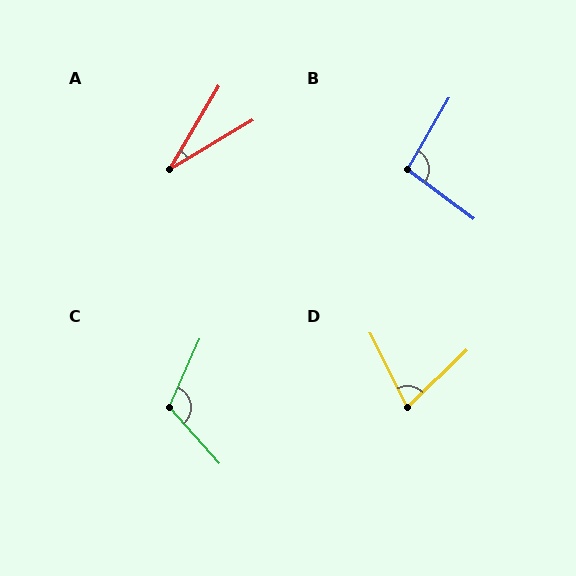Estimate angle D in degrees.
Approximately 73 degrees.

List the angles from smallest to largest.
A (29°), D (73°), B (96°), C (114°).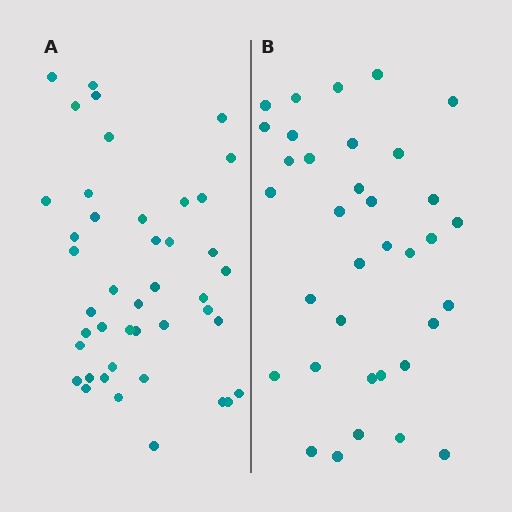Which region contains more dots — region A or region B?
Region A (the left region) has more dots.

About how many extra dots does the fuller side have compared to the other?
Region A has roughly 8 or so more dots than region B.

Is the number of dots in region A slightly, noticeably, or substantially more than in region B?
Region A has only slightly more — the two regions are fairly close. The ratio is roughly 1.2 to 1.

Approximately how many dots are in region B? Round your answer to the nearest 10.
About 40 dots. (The exact count is 35, which rounds to 40.)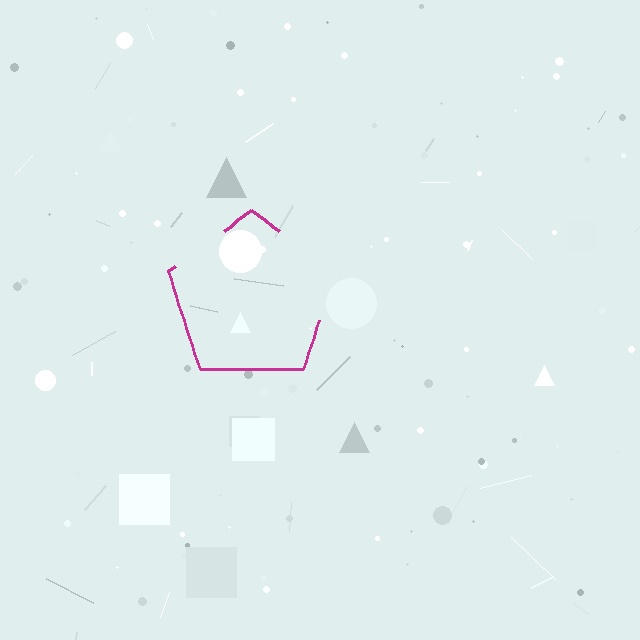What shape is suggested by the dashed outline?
The dashed outline suggests a pentagon.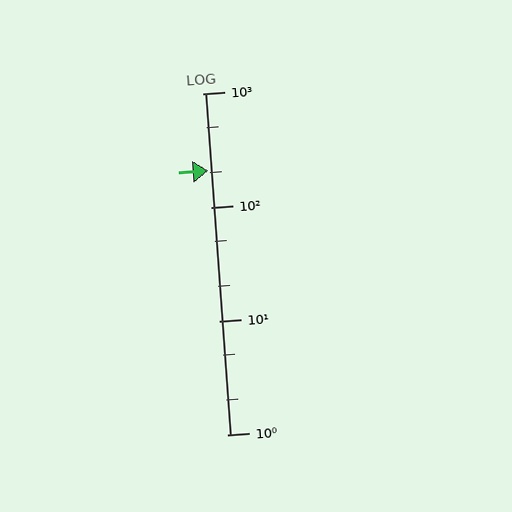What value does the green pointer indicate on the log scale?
The pointer indicates approximately 210.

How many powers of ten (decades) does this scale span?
The scale spans 3 decades, from 1 to 1000.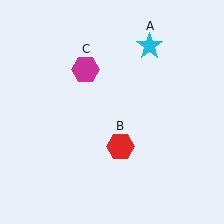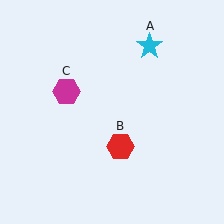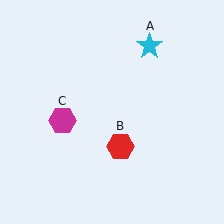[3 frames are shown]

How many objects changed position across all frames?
1 object changed position: magenta hexagon (object C).